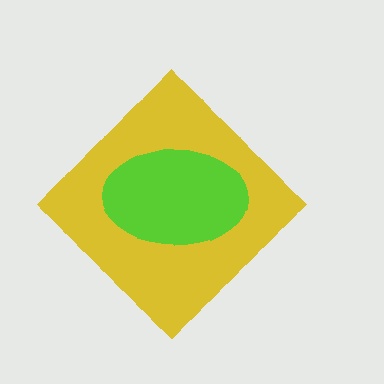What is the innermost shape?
The lime ellipse.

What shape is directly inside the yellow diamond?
The lime ellipse.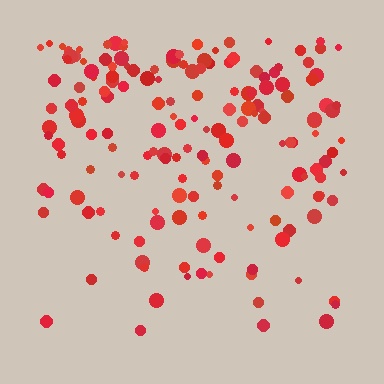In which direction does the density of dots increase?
From bottom to top, with the top side densest.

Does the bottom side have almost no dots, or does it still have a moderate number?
Still a moderate number, just noticeably fewer than the top.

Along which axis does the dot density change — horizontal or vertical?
Vertical.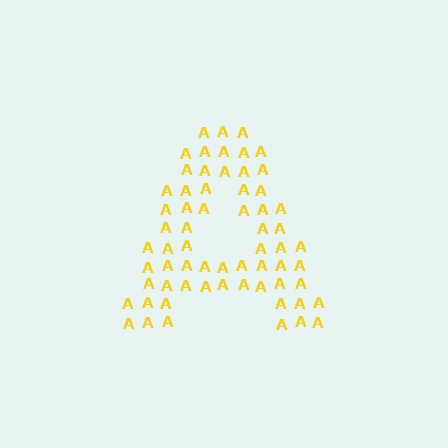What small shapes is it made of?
It is made of small letter A's.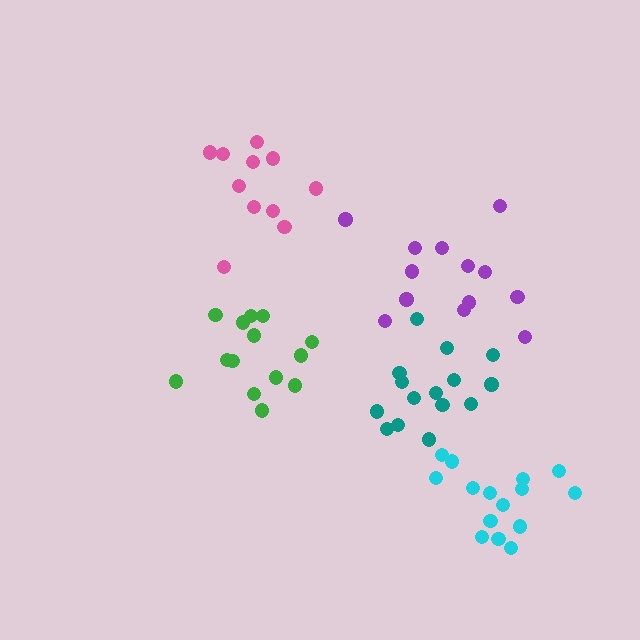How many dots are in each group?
Group 1: 11 dots, Group 2: 14 dots, Group 3: 15 dots, Group 4: 13 dots, Group 5: 15 dots (68 total).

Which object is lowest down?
The cyan cluster is bottommost.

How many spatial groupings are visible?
There are 5 spatial groupings.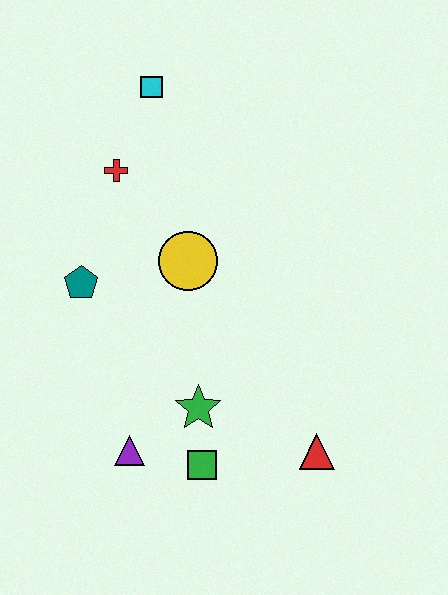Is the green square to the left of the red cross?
No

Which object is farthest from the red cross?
The red triangle is farthest from the red cross.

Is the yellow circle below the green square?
No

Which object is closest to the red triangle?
The green square is closest to the red triangle.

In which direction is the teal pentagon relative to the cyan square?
The teal pentagon is below the cyan square.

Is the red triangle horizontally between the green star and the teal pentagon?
No